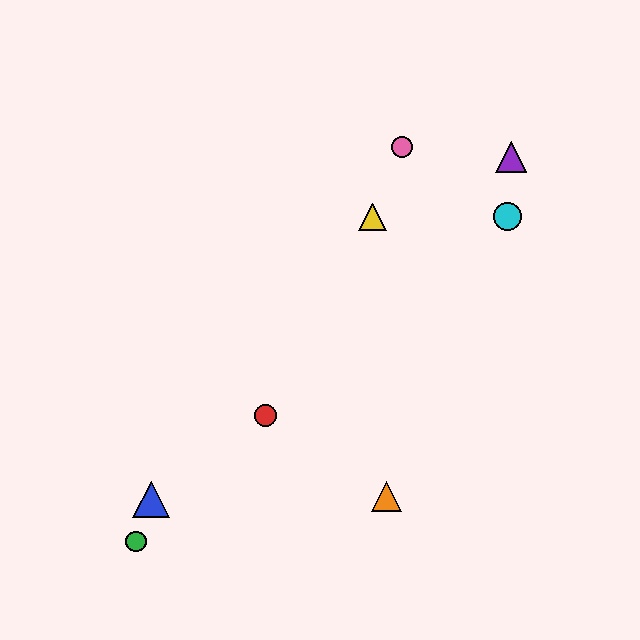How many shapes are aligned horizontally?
2 shapes (the yellow triangle, the cyan circle) are aligned horizontally.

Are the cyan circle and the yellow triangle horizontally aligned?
Yes, both are at y≈217.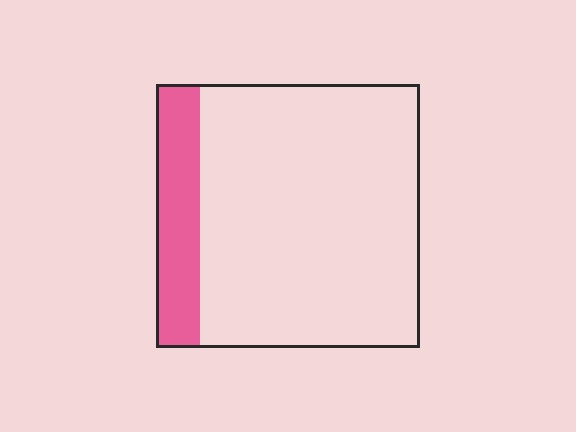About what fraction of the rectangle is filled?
About one sixth (1/6).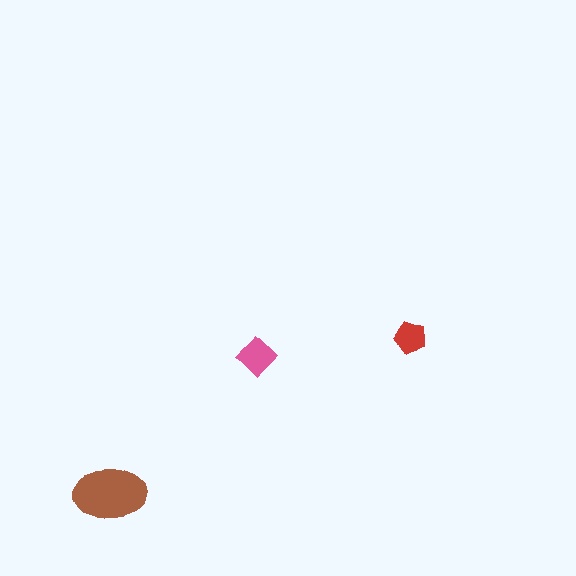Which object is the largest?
The brown ellipse.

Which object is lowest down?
The brown ellipse is bottommost.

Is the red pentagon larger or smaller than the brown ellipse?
Smaller.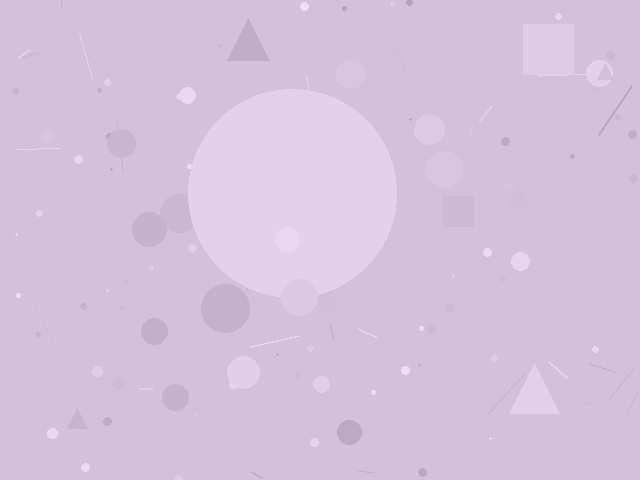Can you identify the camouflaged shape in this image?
The camouflaged shape is a circle.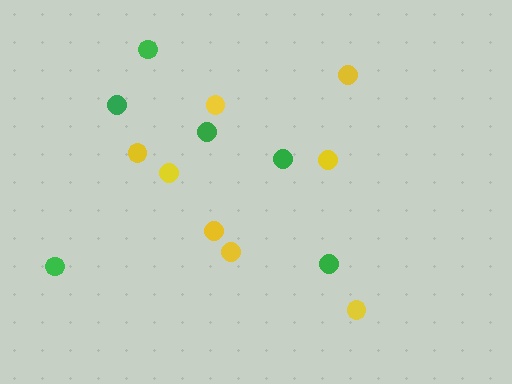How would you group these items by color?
There are 2 groups: one group of green circles (6) and one group of yellow circles (8).